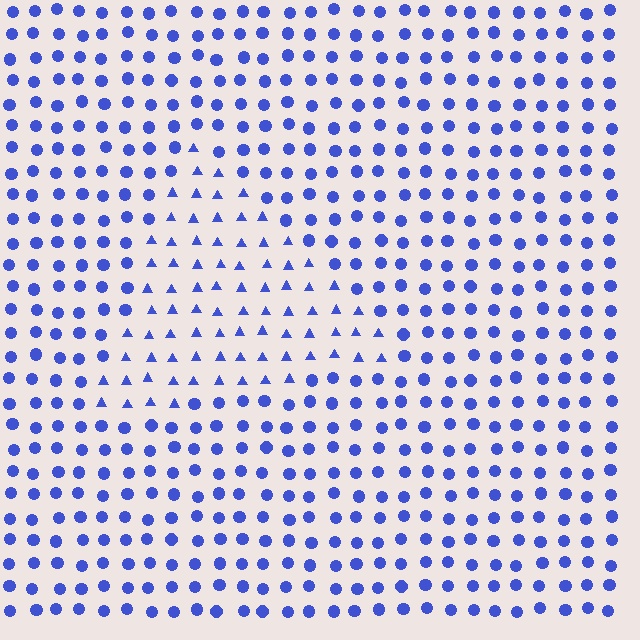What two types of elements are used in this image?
The image uses triangles inside the triangle region and circles outside it.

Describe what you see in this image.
The image is filled with small blue elements arranged in a uniform grid. A triangle-shaped region contains triangles, while the surrounding area contains circles. The boundary is defined purely by the change in element shape.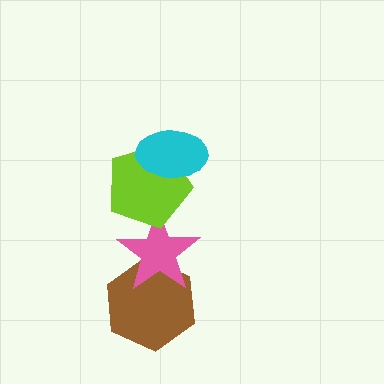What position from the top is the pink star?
The pink star is 3rd from the top.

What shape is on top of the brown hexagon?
The pink star is on top of the brown hexagon.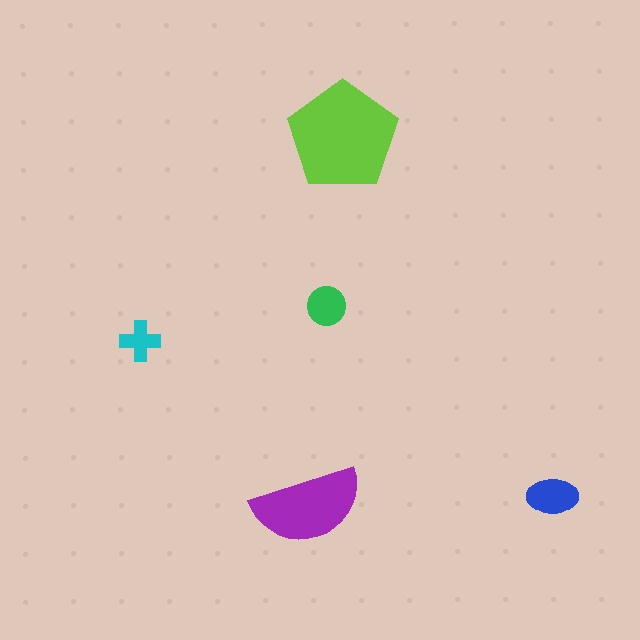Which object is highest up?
The lime pentagon is topmost.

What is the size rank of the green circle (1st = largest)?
4th.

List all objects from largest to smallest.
The lime pentagon, the purple semicircle, the blue ellipse, the green circle, the cyan cross.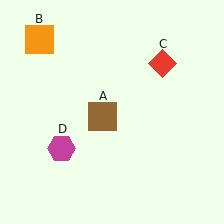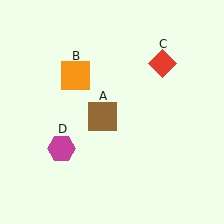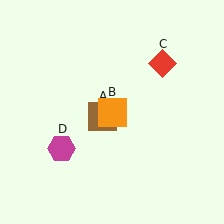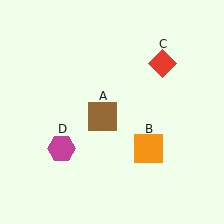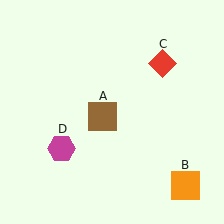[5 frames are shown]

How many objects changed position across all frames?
1 object changed position: orange square (object B).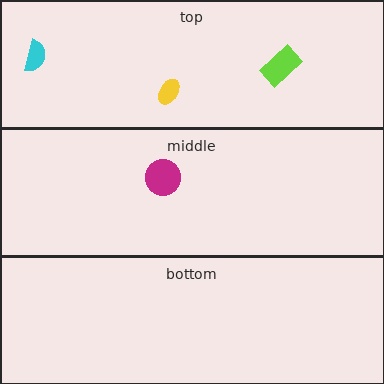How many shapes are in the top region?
3.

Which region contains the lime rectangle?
The top region.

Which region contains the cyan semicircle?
The top region.